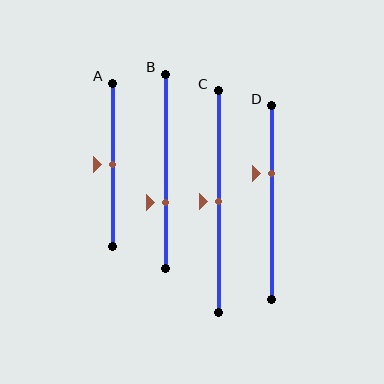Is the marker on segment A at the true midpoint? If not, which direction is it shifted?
Yes, the marker on segment A is at the true midpoint.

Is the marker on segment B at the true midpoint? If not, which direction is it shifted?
No, the marker on segment B is shifted downward by about 16% of the segment length.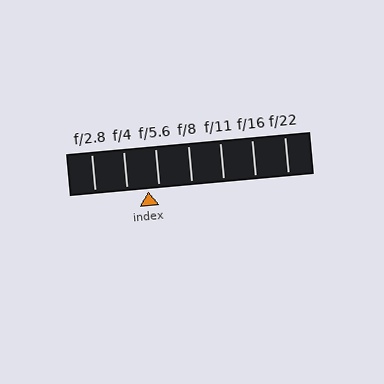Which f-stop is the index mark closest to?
The index mark is closest to f/5.6.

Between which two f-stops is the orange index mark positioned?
The index mark is between f/4 and f/5.6.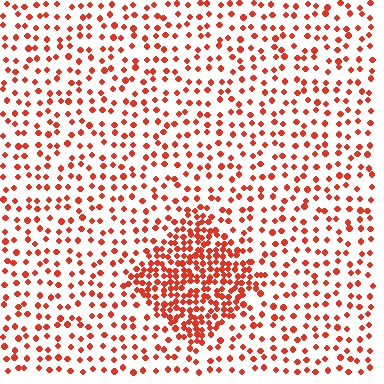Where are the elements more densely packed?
The elements are more densely packed inside the diamond boundary.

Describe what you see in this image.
The image contains small red elements arranged at two different densities. A diamond-shaped region is visible where the elements are more densely packed than the surrounding area.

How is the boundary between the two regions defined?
The boundary is defined by a change in element density (approximately 2.6x ratio). All elements are the same color, size, and shape.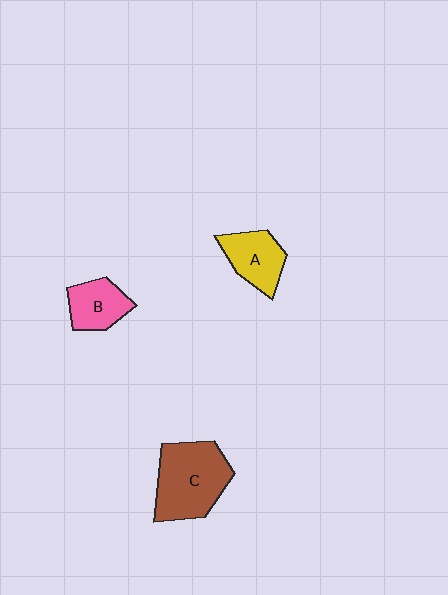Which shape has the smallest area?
Shape B (pink).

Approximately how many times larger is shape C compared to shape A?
Approximately 1.7 times.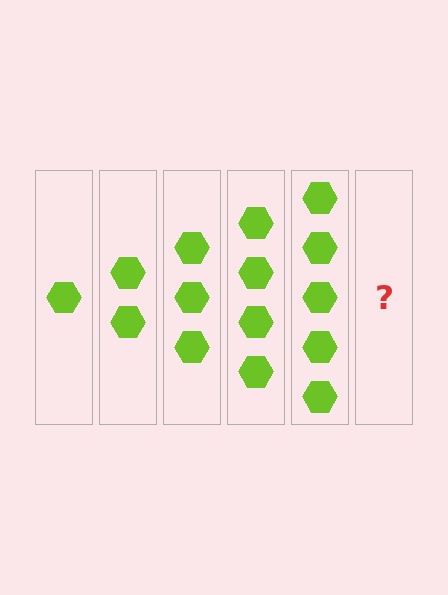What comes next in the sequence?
The next element should be 6 hexagons.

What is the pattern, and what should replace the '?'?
The pattern is that each step adds one more hexagon. The '?' should be 6 hexagons.